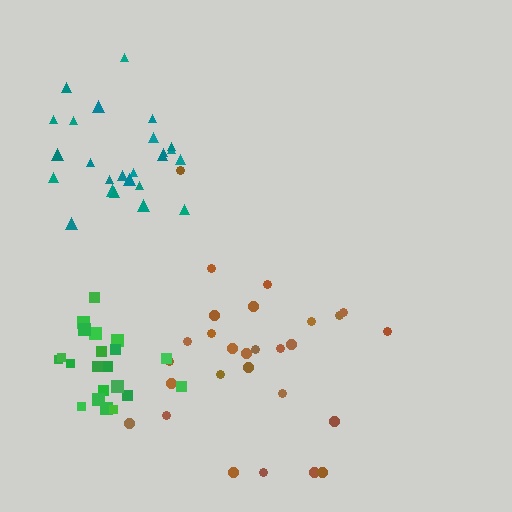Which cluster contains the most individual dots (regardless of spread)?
Brown (28).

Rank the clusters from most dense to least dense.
teal, green, brown.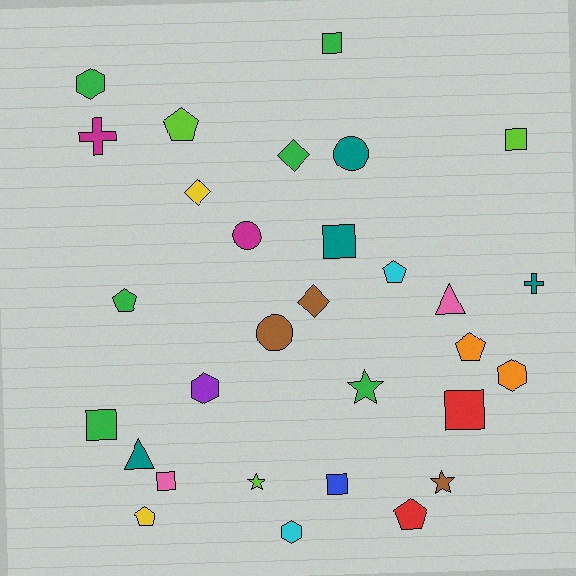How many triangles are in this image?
There are 2 triangles.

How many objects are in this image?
There are 30 objects.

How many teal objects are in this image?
There are 4 teal objects.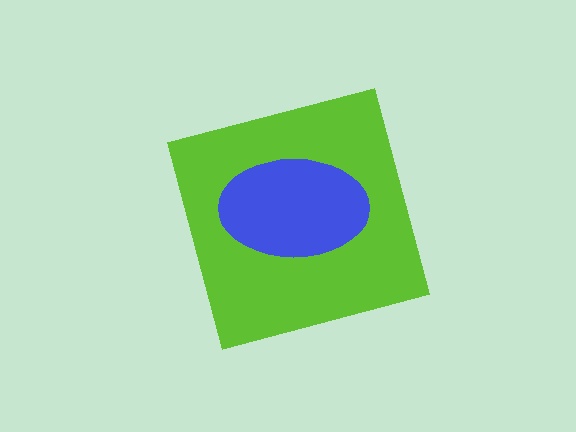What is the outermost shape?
The lime square.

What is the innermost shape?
The blue ellipse.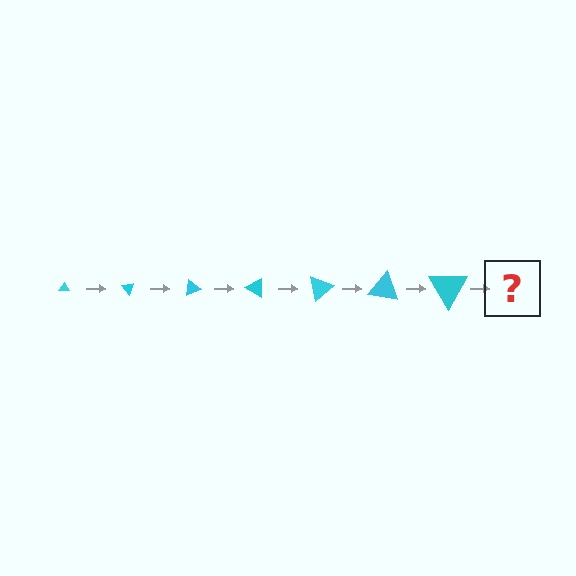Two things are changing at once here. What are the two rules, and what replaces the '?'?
The two rules are that the triangle grows larger each step and it rotates 50 degrees each step. The '?' should be a triangle, larger than the previous one and rotated 350 degrees from the start.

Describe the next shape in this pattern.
It should be a triangle, larger than the previous one and rotated 350 degrees from the start.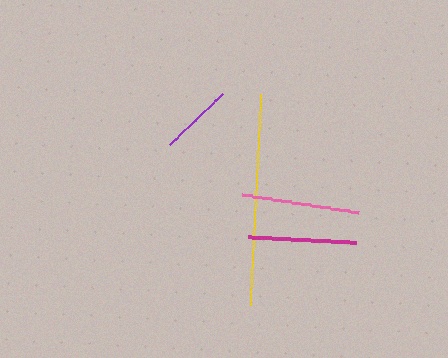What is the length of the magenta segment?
The magenta segment is approximately 108 pixels long.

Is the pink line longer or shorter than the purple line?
The pink line is longer than the purple line.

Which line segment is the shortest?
The purple line is the shortest at approximately 74 pixels.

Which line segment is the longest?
The yellow line is the longest at approximately 210 pixels.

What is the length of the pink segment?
The pink segment is approximately 118 pixels long.